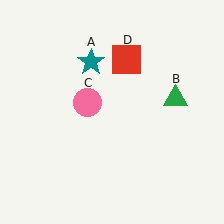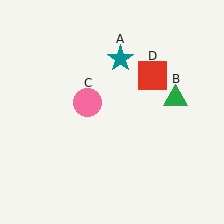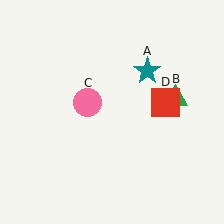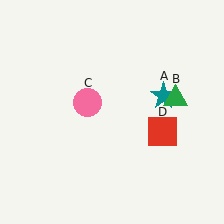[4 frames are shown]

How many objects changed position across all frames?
2 objects changed position: teal star (object A), red square (object D).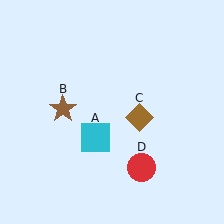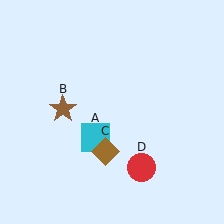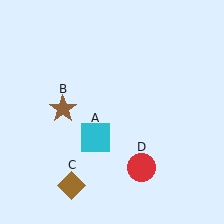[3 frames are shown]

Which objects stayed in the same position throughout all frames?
Cyan square (object A) and brown star (object B) and red circle (object D) remained stationary.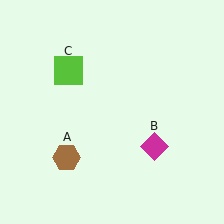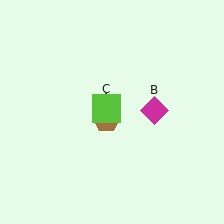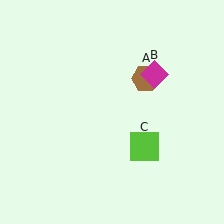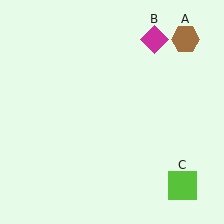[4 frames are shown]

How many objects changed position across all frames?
3 objects changed position: brown hexagon (object A), magenta diamond (object B), lime square (object C).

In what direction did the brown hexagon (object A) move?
The brown hexagon (object A) moved up and to the right.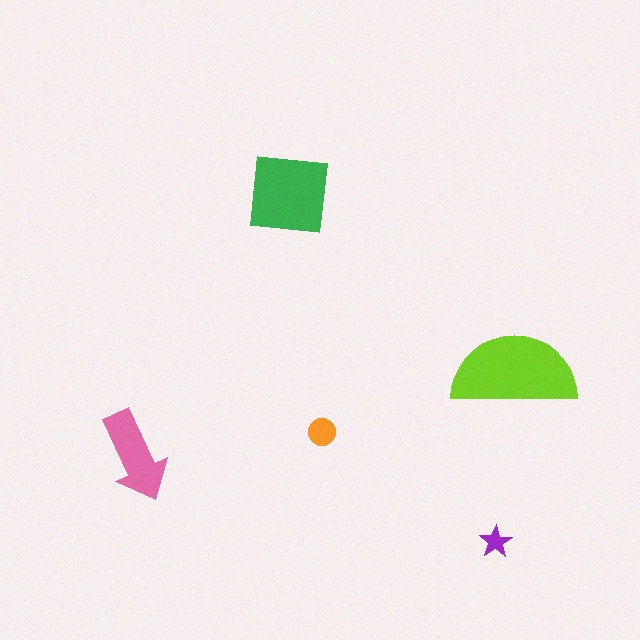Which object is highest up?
The green square is topmost.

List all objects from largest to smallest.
The lime semicircle, the green square, the pink arrow, the orange circle, the purple star.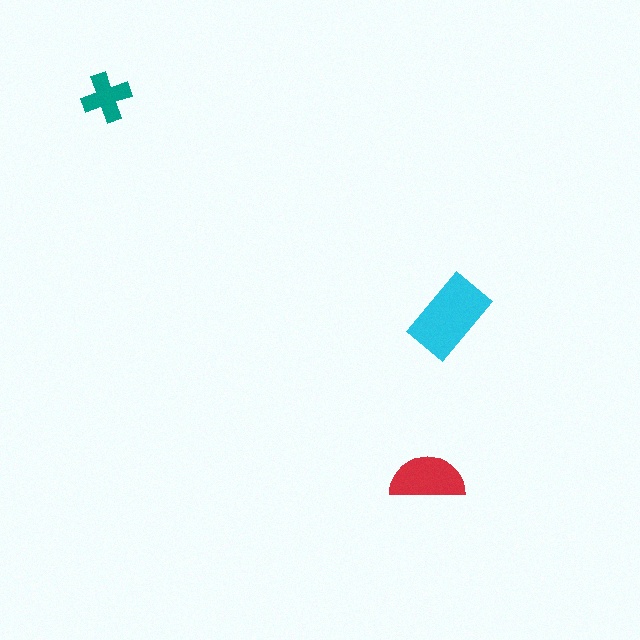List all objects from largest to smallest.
The cyan rectangle, the red semicircle, the teal cross.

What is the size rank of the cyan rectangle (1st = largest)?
1st.